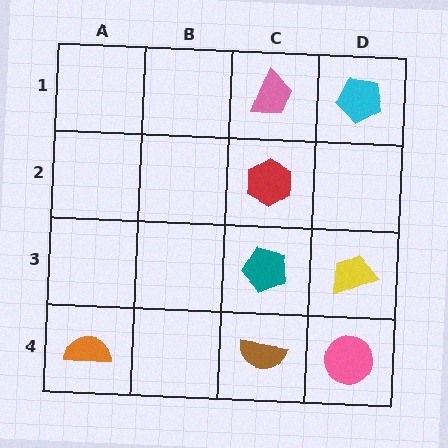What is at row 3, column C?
A teal pentagon.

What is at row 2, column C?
A red hexagon.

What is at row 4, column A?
An orange semicircle.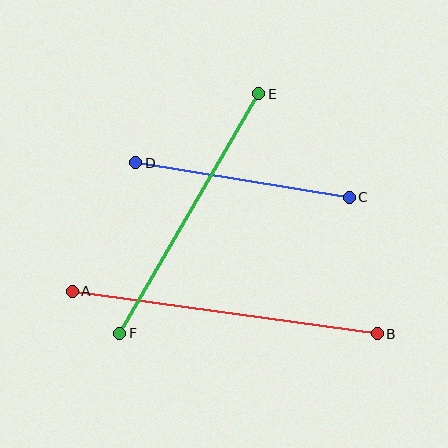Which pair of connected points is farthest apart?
Points A and B are farthest apart.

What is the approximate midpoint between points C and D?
The midpoint is at approximately (243, 180) pixels.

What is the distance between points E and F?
The distance is approximately 277 pixels.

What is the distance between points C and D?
The distance is approximately 216 pixels.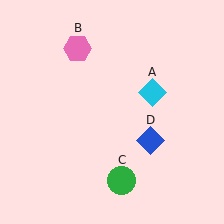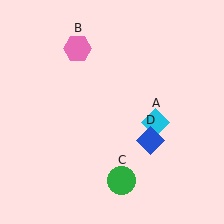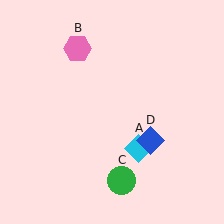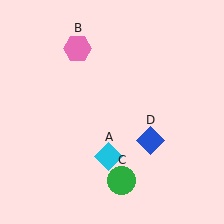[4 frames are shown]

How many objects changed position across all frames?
1 object changed position: cyan diamond (object A).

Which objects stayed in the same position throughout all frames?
Pink hexagon (object B) and green circle (object C) and blue diamond (object D) remained stationary.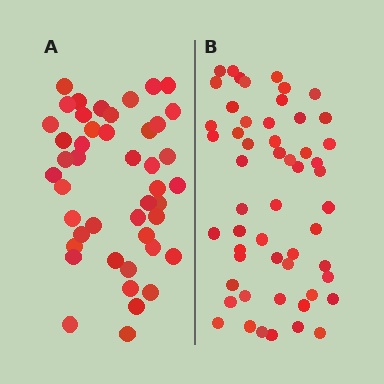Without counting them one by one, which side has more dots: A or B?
Region B (the right region) has more dots.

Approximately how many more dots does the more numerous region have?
Region B has roughly 8 or so more dots than region A.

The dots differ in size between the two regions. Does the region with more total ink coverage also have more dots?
No. Region A has more total ink coverage because its dots are larger, but region B actually contains more individual dots. Total area can be misleading — the number of items is what matters here.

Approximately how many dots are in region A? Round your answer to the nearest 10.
About 40 dots. (The exact count is 45, which rounds to 40.)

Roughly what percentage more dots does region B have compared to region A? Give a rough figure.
About 20% more.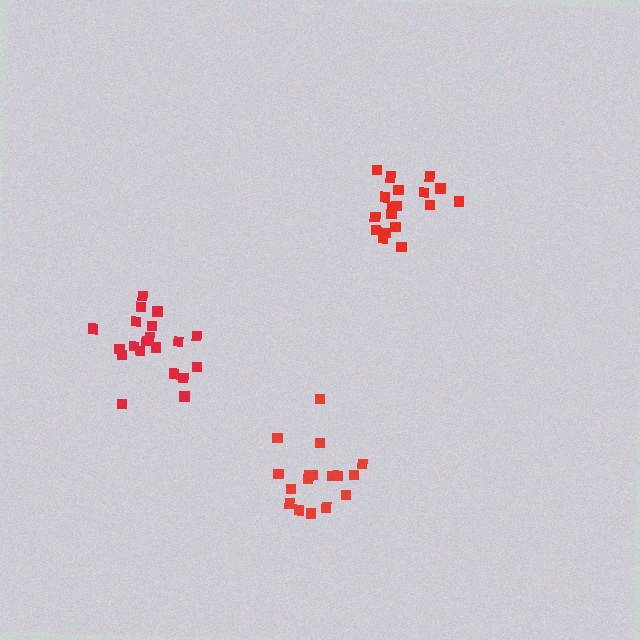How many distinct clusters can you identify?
There are 3 distinct clusters.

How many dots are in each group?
Group 1: 19 dots, Group 2: 20 dots, Group 3: 17 dots (56 total).